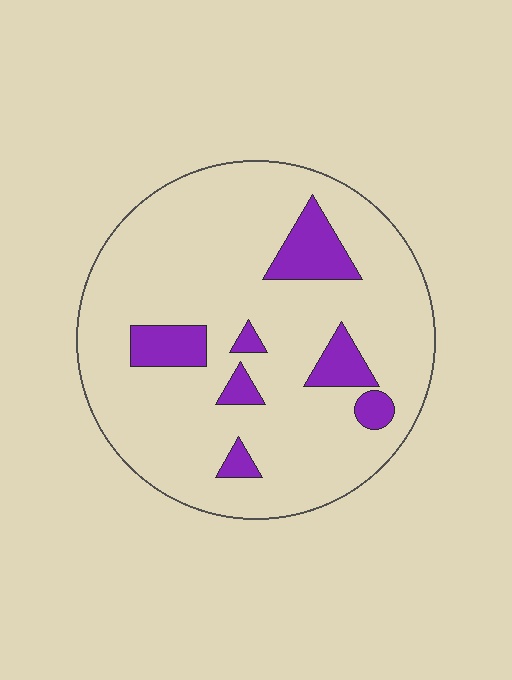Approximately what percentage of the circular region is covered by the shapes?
Approximately 15%.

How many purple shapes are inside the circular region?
7.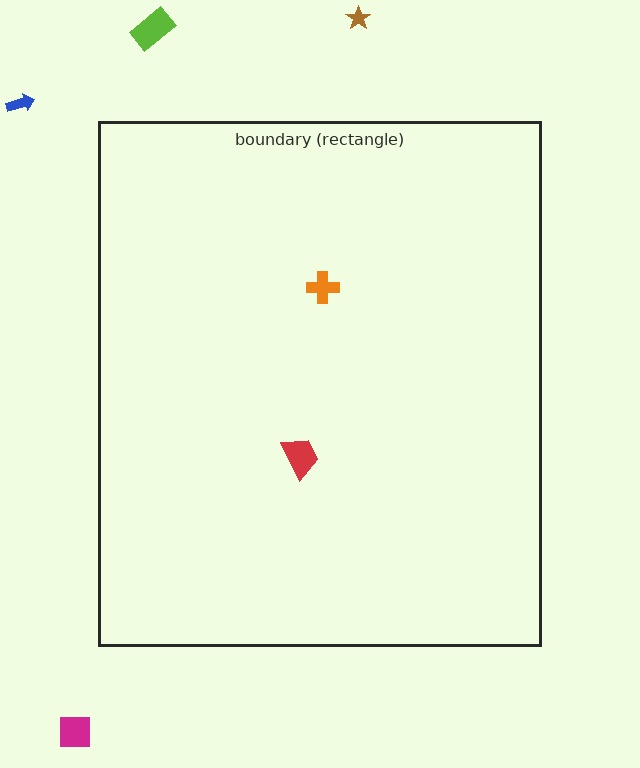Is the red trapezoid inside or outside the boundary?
Inside.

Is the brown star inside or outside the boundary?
Outside.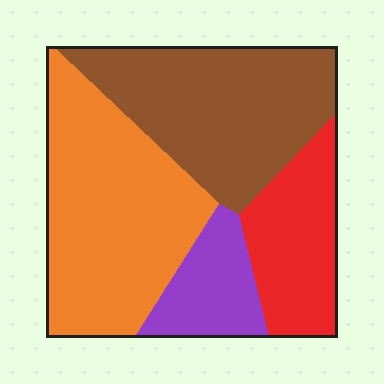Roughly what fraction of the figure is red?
Red takes up about one sixth (1/6) of the figure.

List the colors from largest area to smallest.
From largest to smallest: orange, brown, red, purple.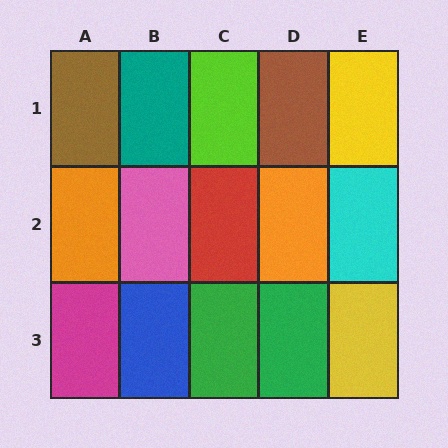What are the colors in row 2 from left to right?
Orange, pink, red, orange, cyan.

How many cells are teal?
1 cell is teal.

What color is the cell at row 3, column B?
Blue.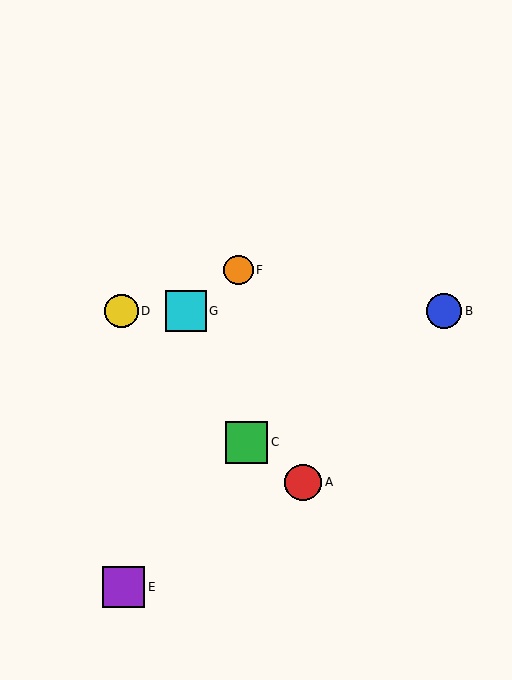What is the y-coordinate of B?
Object B is at y≈311.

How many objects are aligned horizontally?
3 objects (B, D, G) are aligned horizontally.